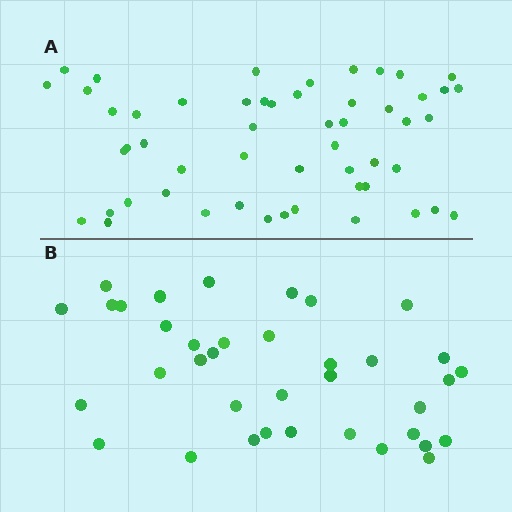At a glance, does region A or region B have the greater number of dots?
Region A (the top region) has more dots.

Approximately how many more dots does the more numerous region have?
Region A has approximately 15 more dots than region B.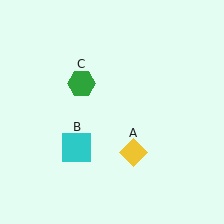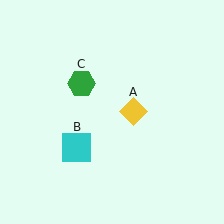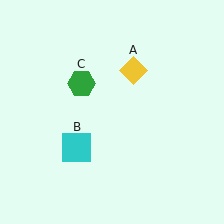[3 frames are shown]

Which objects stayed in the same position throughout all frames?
Cyan square (object B) and green hexagon (object C) remained stationary.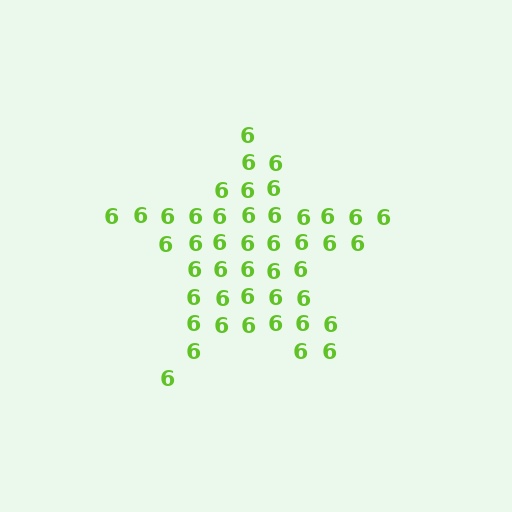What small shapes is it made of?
It is made of small digit 6's.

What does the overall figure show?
The overall figure shows a star.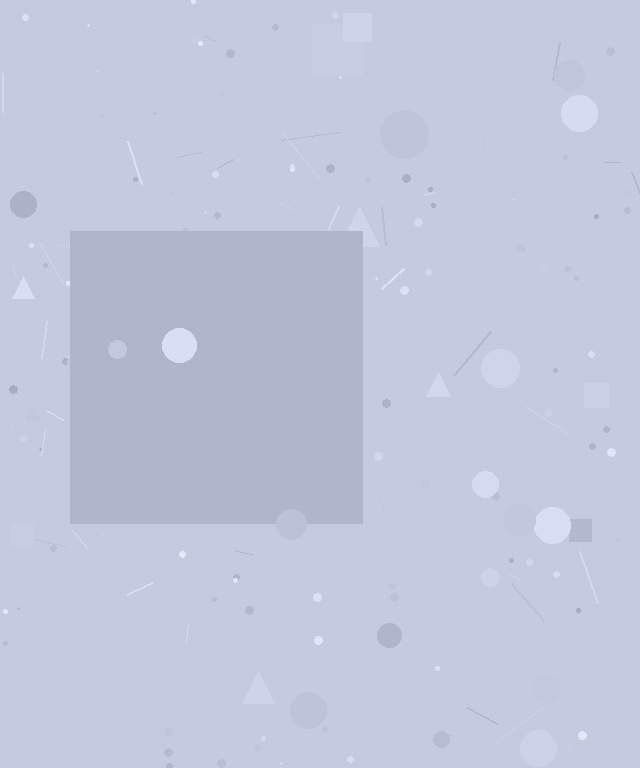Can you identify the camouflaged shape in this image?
The camouflaged shape is a square.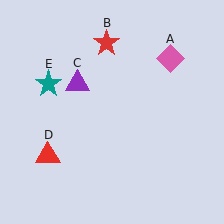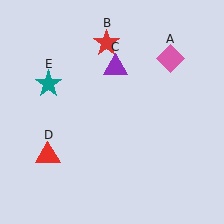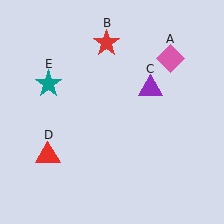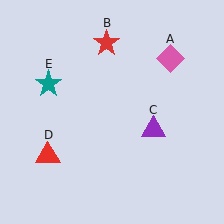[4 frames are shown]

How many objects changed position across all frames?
1 object changed position: purple triangle (object C).